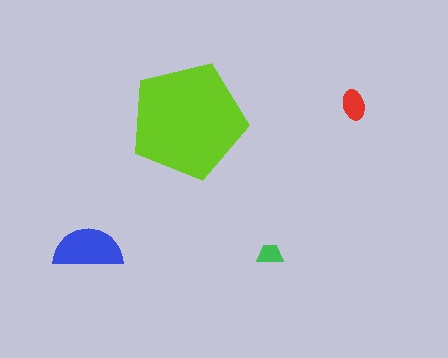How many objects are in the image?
There are 4 objects in the image.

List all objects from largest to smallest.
The lime pentagon, the blue semicircle, the red ellipse, the green trapezoid.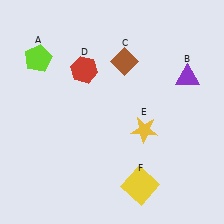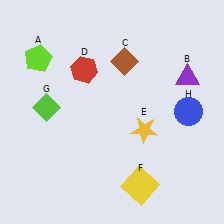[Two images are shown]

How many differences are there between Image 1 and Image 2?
There are 2 differences between the two images.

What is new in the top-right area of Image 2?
A blue circle (H) was added in the top-right area of Image 2.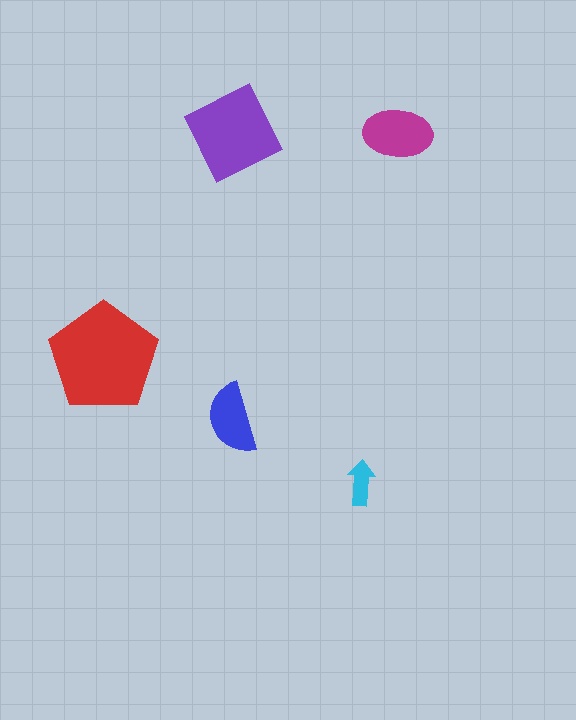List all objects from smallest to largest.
The cyan arrow, the blue semicircle, the magenta ellipse, the purple square, the red pentagon.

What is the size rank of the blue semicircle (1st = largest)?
4th.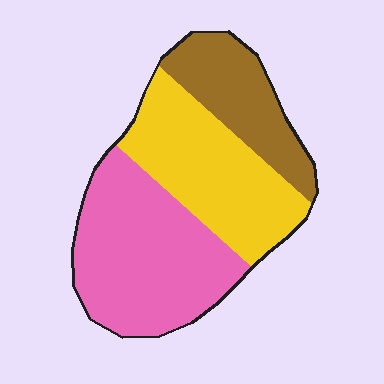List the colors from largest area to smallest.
From largest to smallest: pink, yellow, brown.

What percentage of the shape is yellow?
Yellow takes up about one third (1/3) of the shape.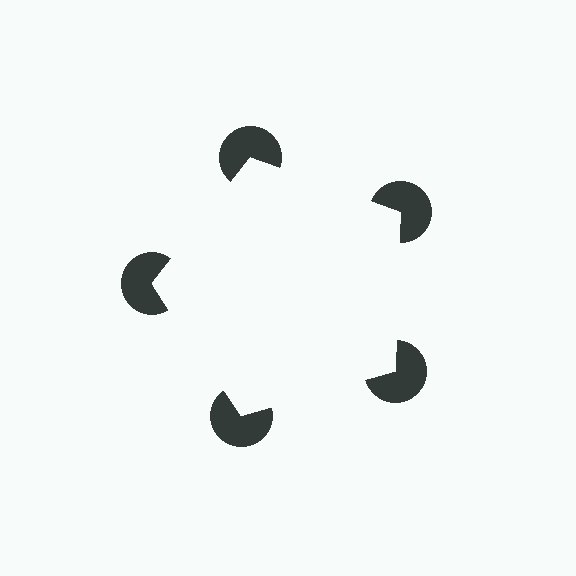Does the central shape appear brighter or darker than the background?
It typically appears slightly brighter than the background, even though no actual brightness change is drawn.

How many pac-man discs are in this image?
There are 5 — one at each vertex of the illusory pentagon.